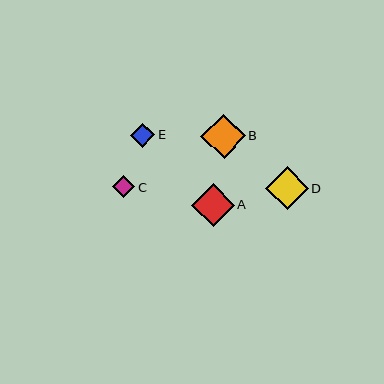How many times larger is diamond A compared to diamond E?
Diamond A is approximately 1.8 times the size of diamond E.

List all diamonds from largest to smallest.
From largest to smallest: B, D, A, E, C.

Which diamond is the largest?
Diamond B is the largest with a size of approximately 45 pixels.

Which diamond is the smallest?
Diamond C is the smallest with a size of approximately 22 pixels.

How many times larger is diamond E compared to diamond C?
Diamond E is approximately 1.1 times the size of diamond C.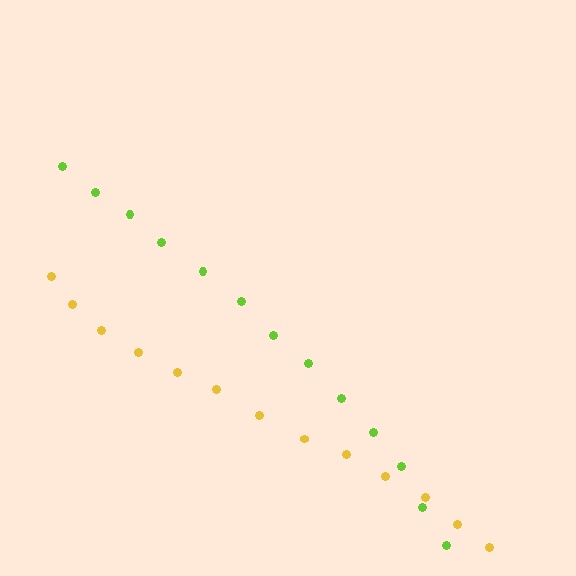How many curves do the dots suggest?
There are 2 distinct paths.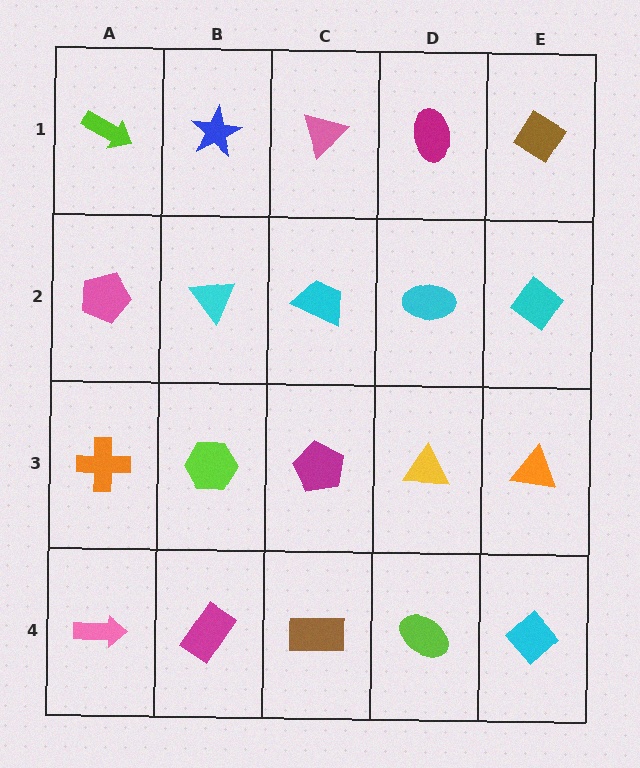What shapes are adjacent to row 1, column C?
A cyan trapezoid (row 2, column C), a blue star (row 1, column B), a magenta ellipse (row 1, column D).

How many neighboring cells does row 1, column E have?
2.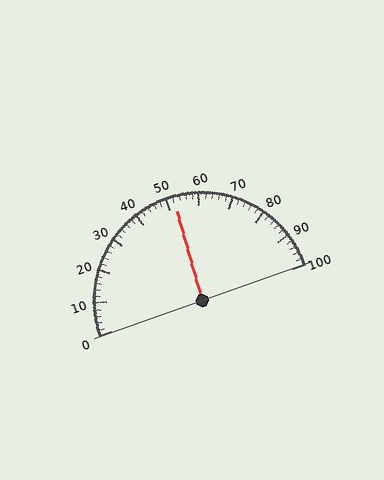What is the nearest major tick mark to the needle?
The nearest major tick mark is 50.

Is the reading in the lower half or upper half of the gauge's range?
The reading is in the upper half of the range (0 to 100).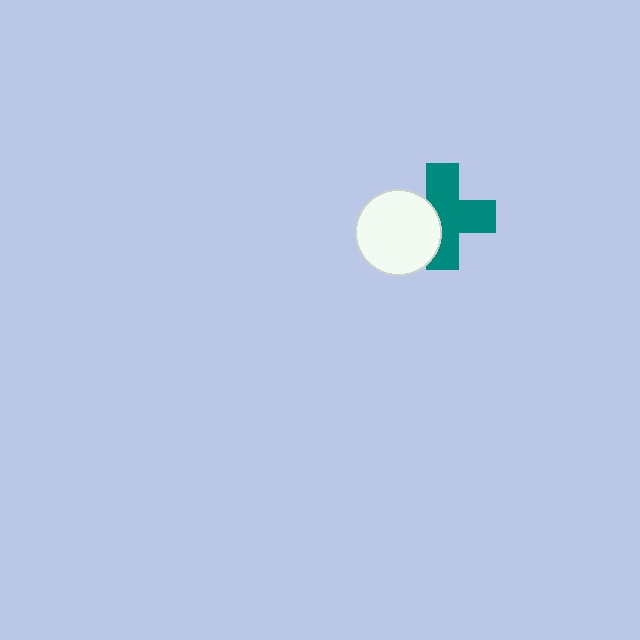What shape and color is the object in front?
The object in front is a white circle.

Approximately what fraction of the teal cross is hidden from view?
Roughly 33% of the teal cross is hidden behind the white circle.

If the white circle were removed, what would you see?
You would see the complete teal cross.